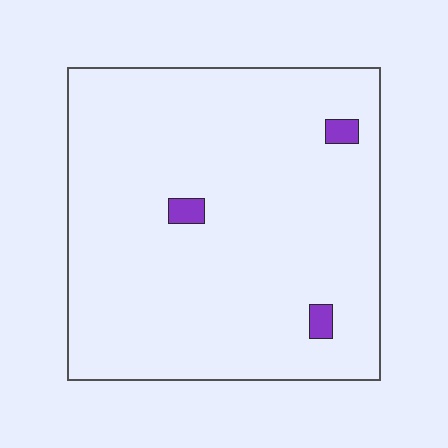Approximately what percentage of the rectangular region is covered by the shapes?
Approximately 5%.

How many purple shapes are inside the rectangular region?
3.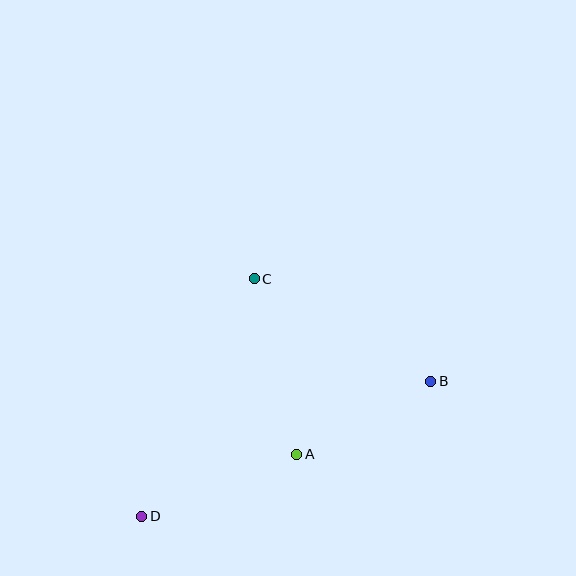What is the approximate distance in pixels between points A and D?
The distance between A and D is approximately 167 pixels.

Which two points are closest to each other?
Points A and B are closest to each other.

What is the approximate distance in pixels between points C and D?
The distance between C and D is approximately 263 pixels.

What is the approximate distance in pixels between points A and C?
The distance between A and C is approximately 181 pixels.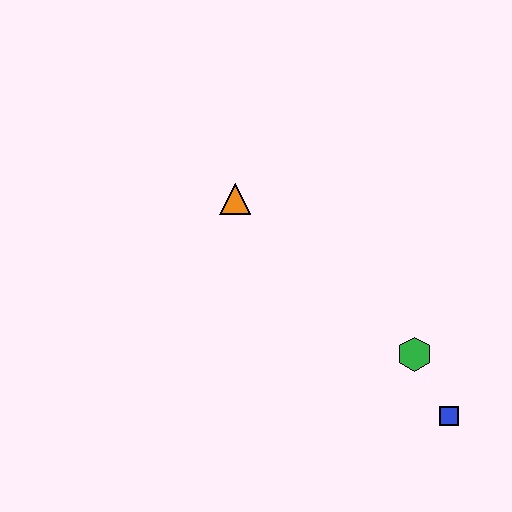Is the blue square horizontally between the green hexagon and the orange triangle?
No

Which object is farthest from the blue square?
The orange triangle is farthest from the blue square.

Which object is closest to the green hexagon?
The blue square is closest to the green hexagon.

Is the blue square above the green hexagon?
No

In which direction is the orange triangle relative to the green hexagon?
The orange triangle is to the left of the green hexagon.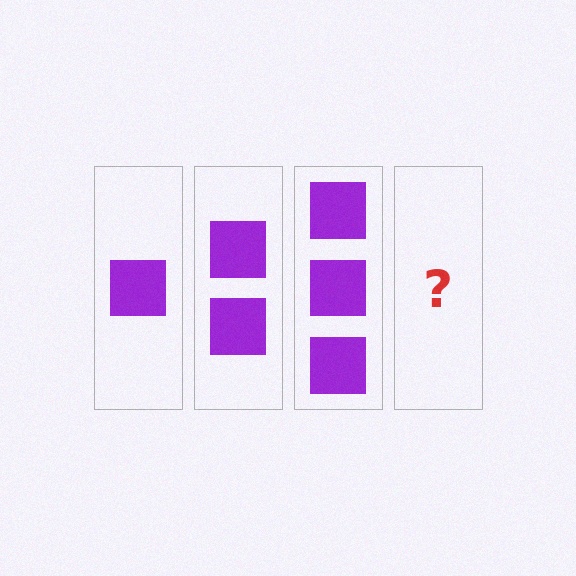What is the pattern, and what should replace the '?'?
The pattern is that each step adds one more square. The '?' should be 4 squares.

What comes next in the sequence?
The next element should be 4 squares.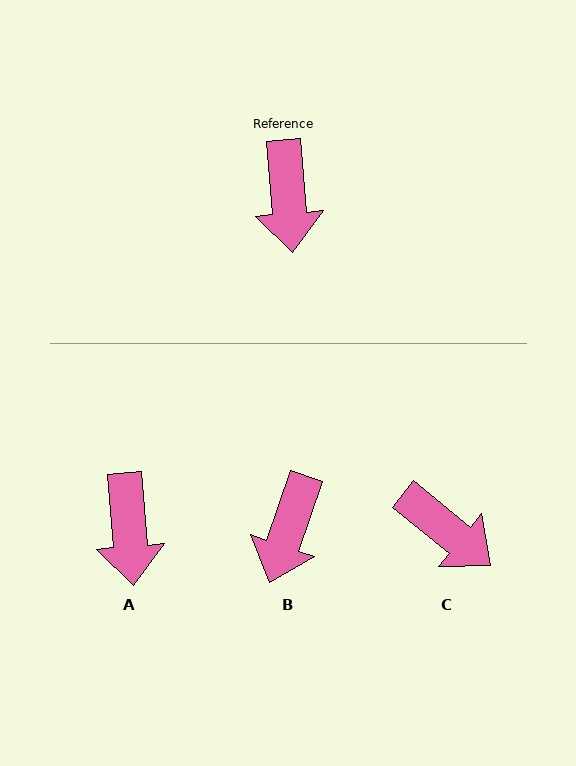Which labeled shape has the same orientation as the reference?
A.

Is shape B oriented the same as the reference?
No, it is off by about 24 degrees.